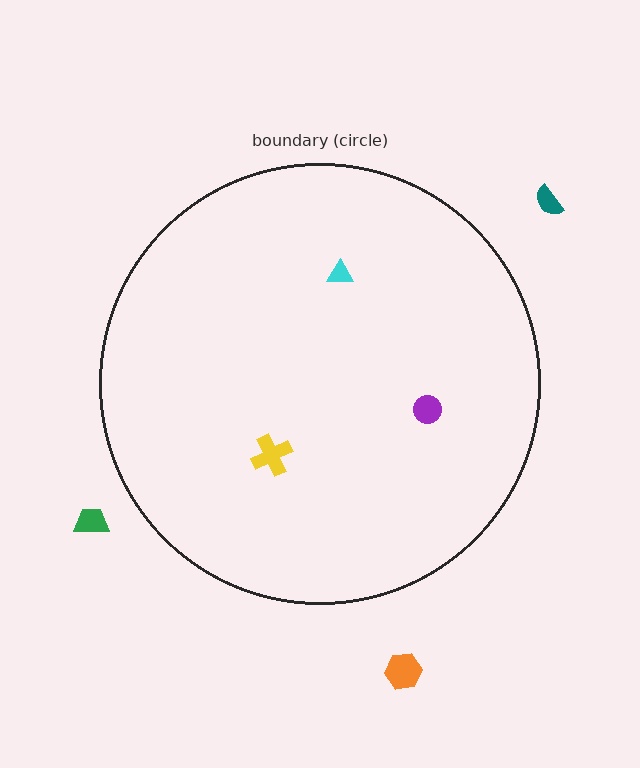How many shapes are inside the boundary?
3 inside, 3 outside.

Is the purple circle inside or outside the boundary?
Inside.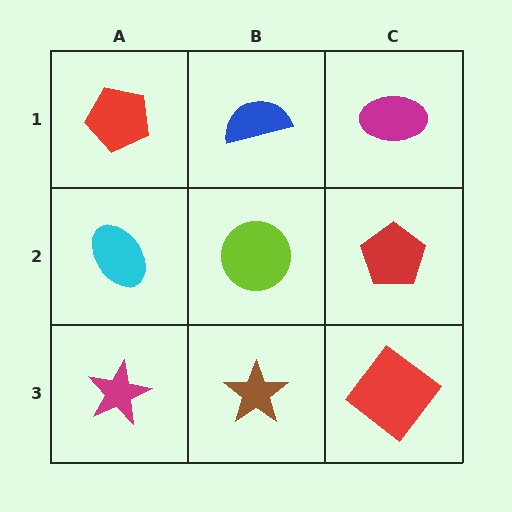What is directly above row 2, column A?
A red pentagon.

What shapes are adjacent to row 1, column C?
A red pentagon (row 2, column C), a blue semicircle (row 1, column B).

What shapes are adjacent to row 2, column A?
A red pentagon (row 1, column A), a magenta star (row 3, column A), a lime circle (row 2, column B).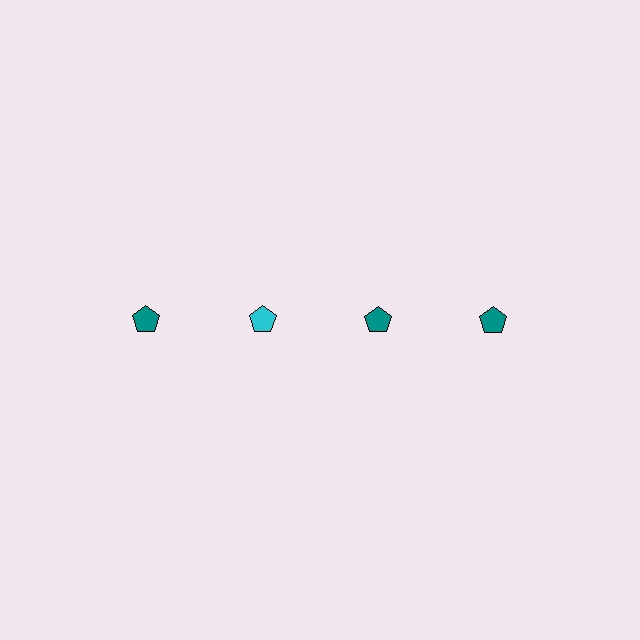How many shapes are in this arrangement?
There are 4 shapes arranged in a grid pattern.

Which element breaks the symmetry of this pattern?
The cyan pentagon in the top row, second from left column breaks the symmetry. All other shapes are teal pentagons.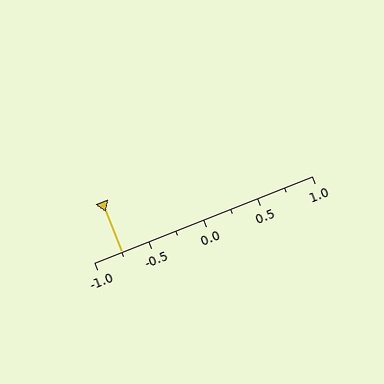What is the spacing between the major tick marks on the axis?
The major ticks are spaced 0.5 apart.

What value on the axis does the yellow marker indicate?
The marker indicates approximately -0.75.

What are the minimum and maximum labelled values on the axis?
The axis runs from -1.0 to 1.0.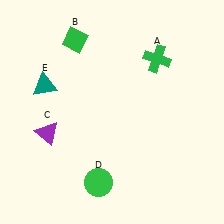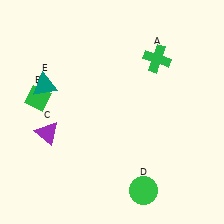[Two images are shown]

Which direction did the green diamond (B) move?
The green diamond (B) moved down.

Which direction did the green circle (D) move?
The green circle (D) moved right.